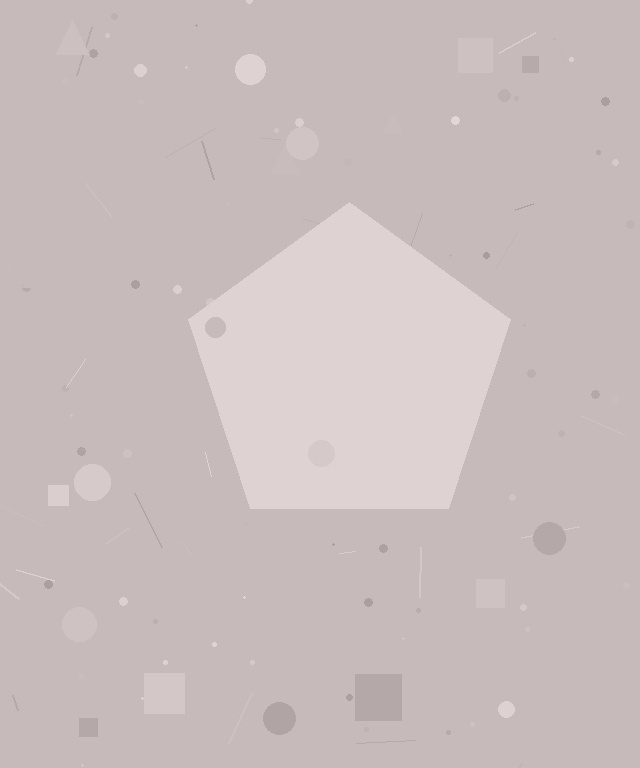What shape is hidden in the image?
A pentagon is hidden in the image.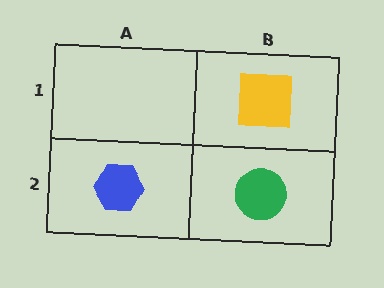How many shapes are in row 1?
1 shape.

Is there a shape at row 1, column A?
No, that cell is empty.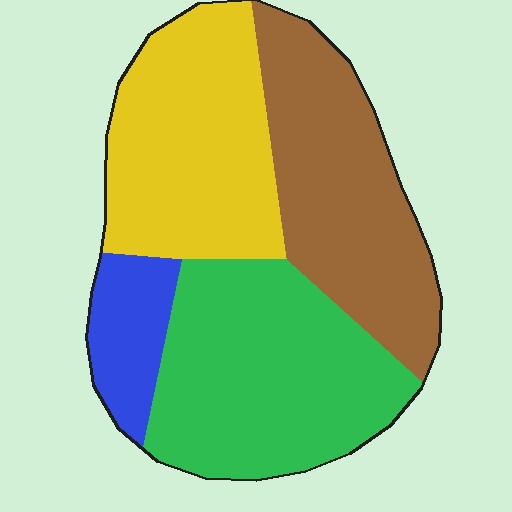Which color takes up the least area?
Blue, at roughly 10%.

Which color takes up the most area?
Green, at roughly 35%.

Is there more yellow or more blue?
Yellow.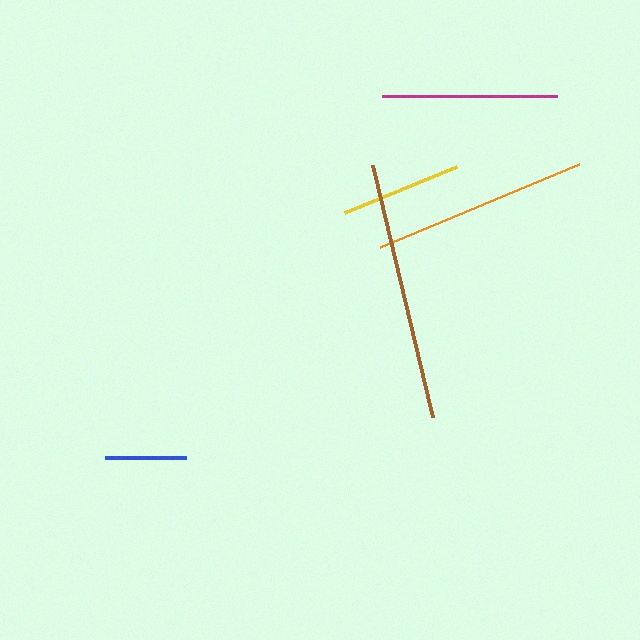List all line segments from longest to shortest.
From longest to shortest: brown, orange, magenta, yellow, blue.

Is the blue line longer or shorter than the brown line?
The brown line is longer than the blue line.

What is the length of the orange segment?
The orange segment is approximately 216 pixels long.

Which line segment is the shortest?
The blue line is the shortest at approximately 81 pixels.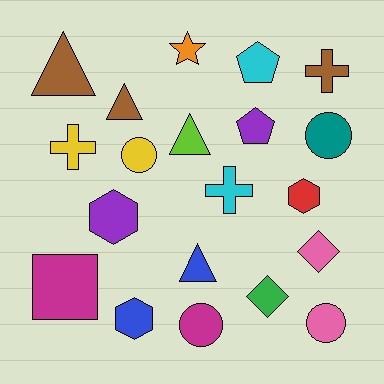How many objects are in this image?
There are 20 objects.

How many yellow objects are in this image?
There are 2 yellow objects.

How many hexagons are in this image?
There are 3 hexagons.